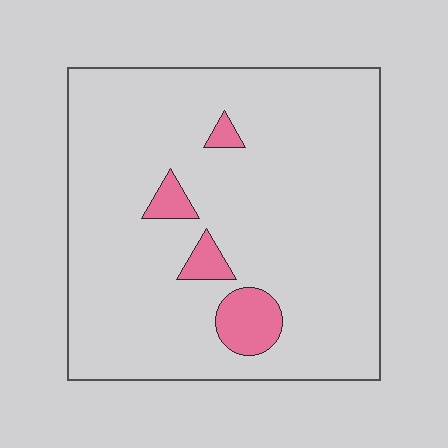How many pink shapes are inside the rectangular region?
4.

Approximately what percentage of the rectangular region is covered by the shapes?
Approximately 10%.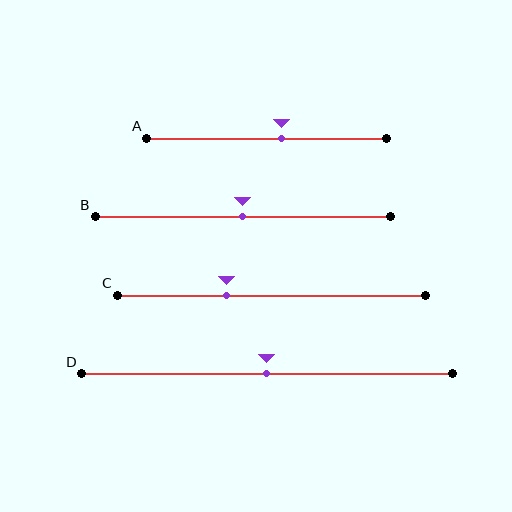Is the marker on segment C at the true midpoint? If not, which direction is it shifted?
No, the marker on segment C is shifted to the left by about 15% of the segment length.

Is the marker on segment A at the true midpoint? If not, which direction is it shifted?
No, the marker on segment A is shifted to the right by about 6% of the segment length.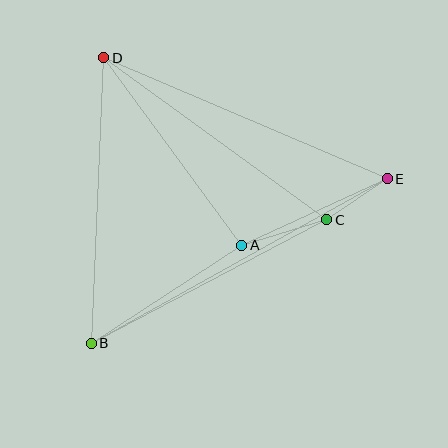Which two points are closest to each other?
Points C and E are closest to each other.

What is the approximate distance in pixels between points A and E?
The distance between A and E is approximately 160 pixels.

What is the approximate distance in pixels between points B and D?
The distance between B and D is approximately 286 pixels.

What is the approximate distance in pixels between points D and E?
The distance between D and E is approximately 308 pixels.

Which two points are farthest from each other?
Points B and E are farthest from each other.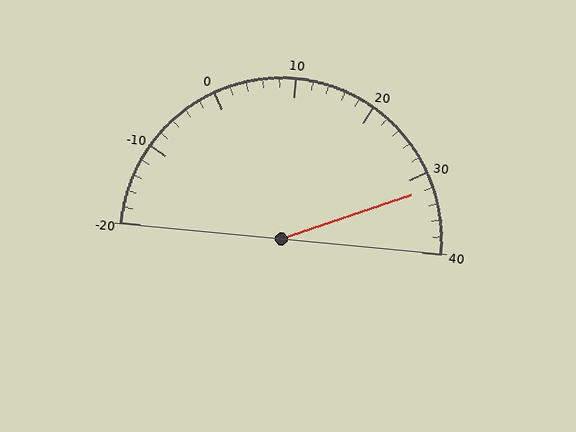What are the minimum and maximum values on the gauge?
The gauge ranges from -20 to 40.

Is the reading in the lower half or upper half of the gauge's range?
The reading is in the upper half of the range (-20 to 40).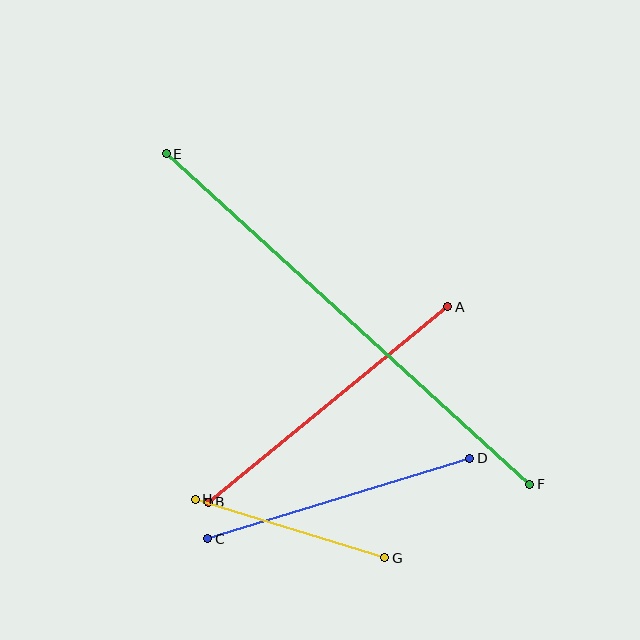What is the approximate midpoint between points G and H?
The midpoint is at approximately (290, 529) pixels.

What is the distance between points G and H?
The distance is approximately 198 pixels.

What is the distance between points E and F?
The distance is approximately 492 pixels.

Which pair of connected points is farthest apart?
Points E and F are farthest apart.